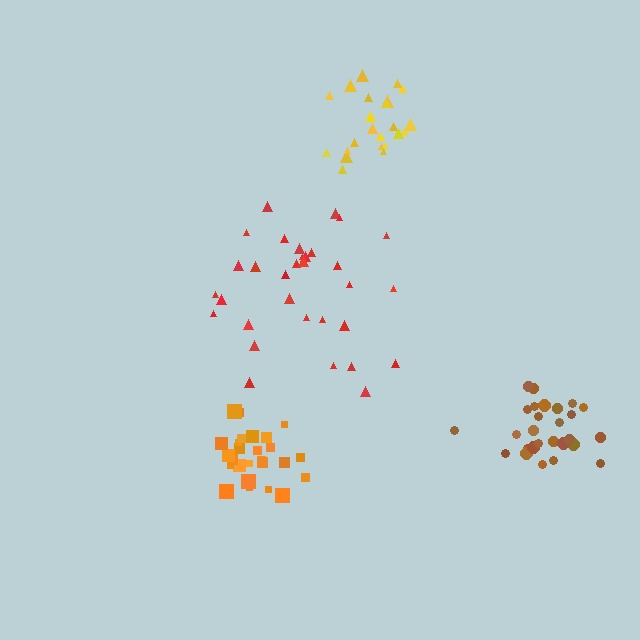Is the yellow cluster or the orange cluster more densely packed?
Orange.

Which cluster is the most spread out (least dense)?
Red.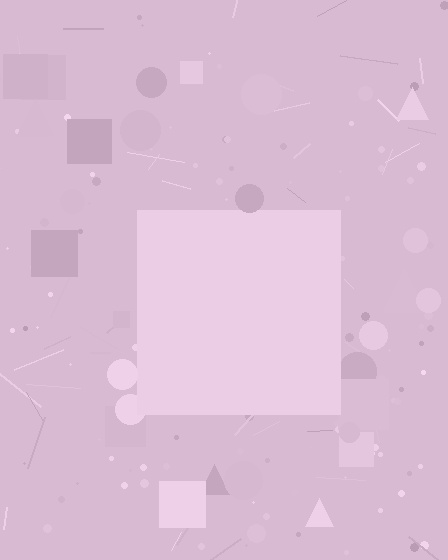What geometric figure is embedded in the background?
A square is embedded in the background.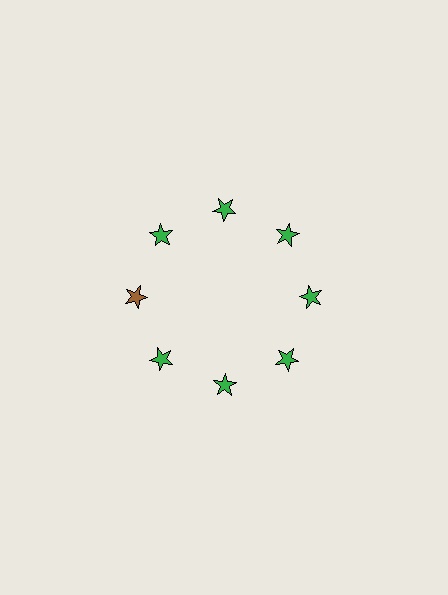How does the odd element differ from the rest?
It has a different color: brown instead of green.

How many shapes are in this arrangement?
There are 8 shapes arranged in a ring pattern.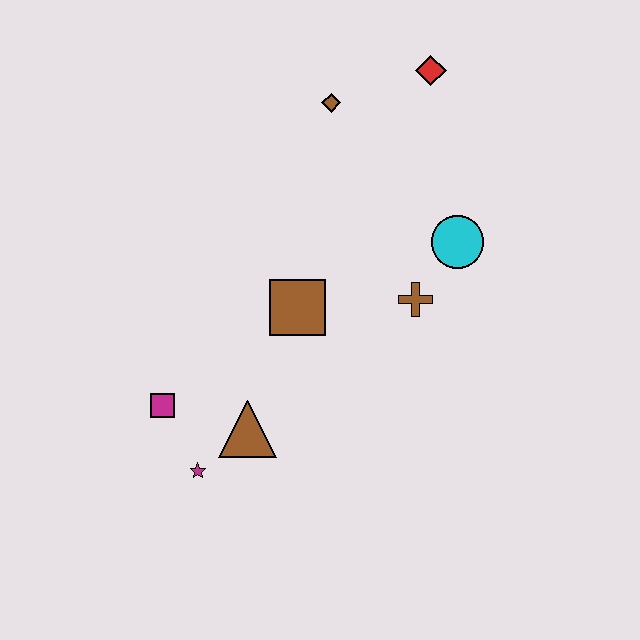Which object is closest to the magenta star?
The brown triangle is closest to the magenta star.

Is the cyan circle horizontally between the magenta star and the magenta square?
No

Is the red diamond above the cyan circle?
Yes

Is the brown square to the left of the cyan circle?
Yes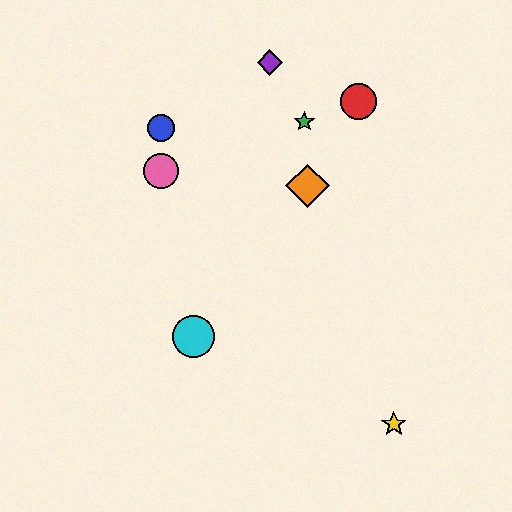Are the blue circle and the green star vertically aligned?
No, the blue circle is at x≈161 and the green star is at x≈304.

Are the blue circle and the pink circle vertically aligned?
Yes, both are at x≈161.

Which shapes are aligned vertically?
The blue circle, the pink circle are aligned vertically.